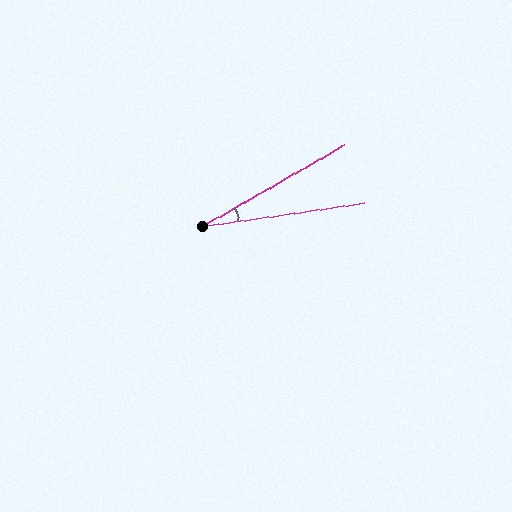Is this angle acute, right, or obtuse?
It is acute.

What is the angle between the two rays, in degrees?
Approximately 21 degrees.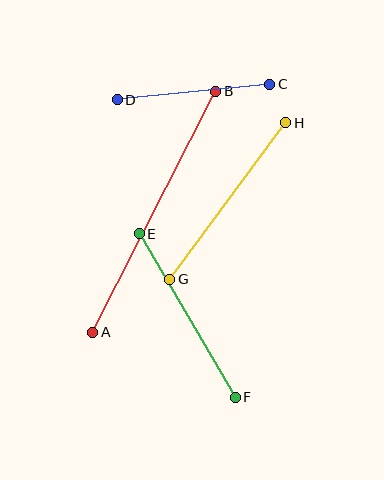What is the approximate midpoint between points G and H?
The midpoint is at approximately (228, 201) pixels.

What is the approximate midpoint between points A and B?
The midpoint is at approximately (154, 212) pixels.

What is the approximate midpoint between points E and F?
The midpoint is at approximately (187, 316) pixels.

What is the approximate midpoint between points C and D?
The midpoint is at approximately (194, 92) pixels.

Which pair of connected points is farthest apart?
Points A and B are farthest apart.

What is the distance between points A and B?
The distance is approximately 270 pixels.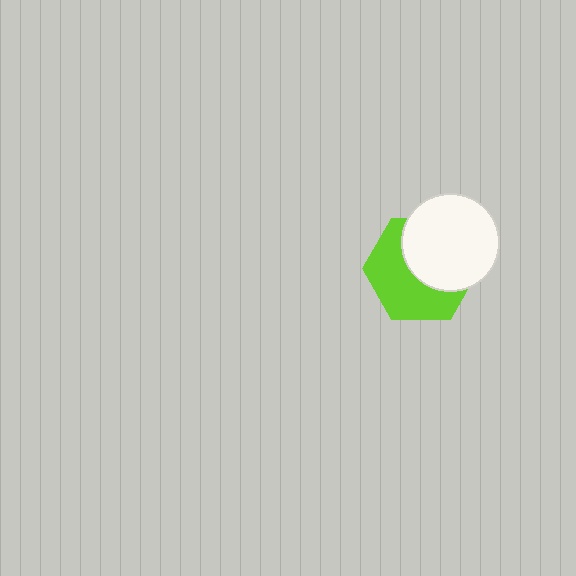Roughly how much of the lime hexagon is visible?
About half of it is visible (roughly 52%).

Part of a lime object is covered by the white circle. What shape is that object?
It is a hexagon.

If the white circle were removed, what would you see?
You would see the complete lime hexagon.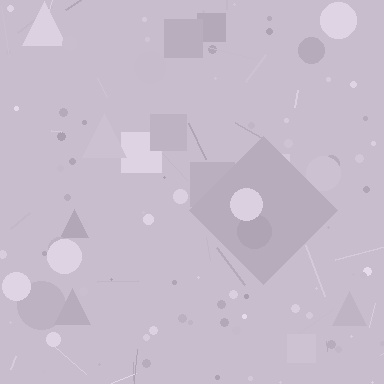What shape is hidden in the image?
A diamond is hidden in the image.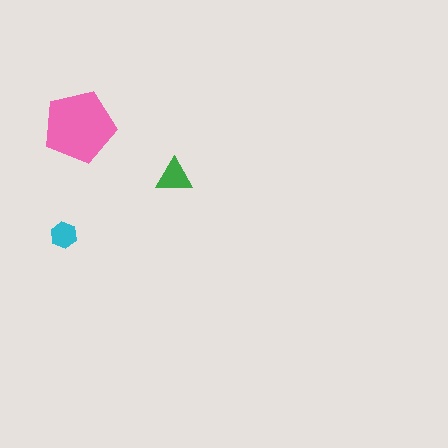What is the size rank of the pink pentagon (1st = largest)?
1st.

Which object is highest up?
The pink pentagon is topmost.